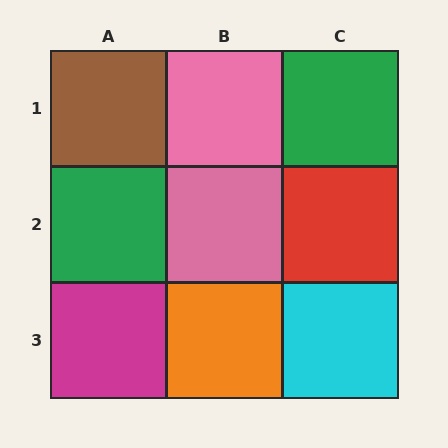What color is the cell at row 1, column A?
Brown.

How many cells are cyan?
1 cell is cyan.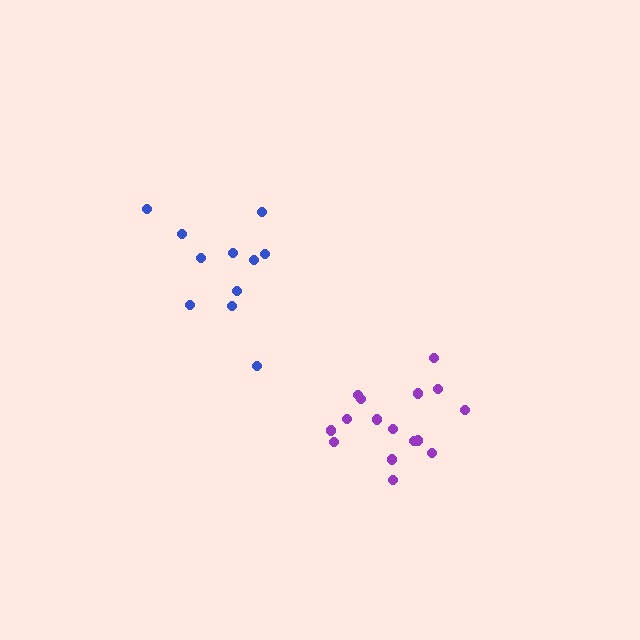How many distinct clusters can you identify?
There are 2 distinct clusters.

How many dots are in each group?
Group 1: 16 dots, Group 2: 11 dots (27 total).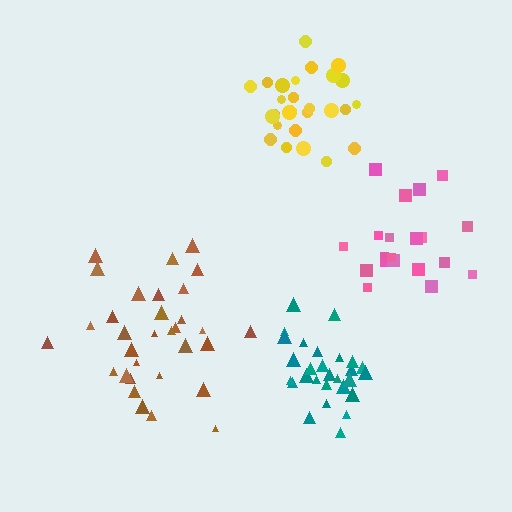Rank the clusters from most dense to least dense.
teal, yellow, brown, pink.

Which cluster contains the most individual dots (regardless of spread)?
Brown (33).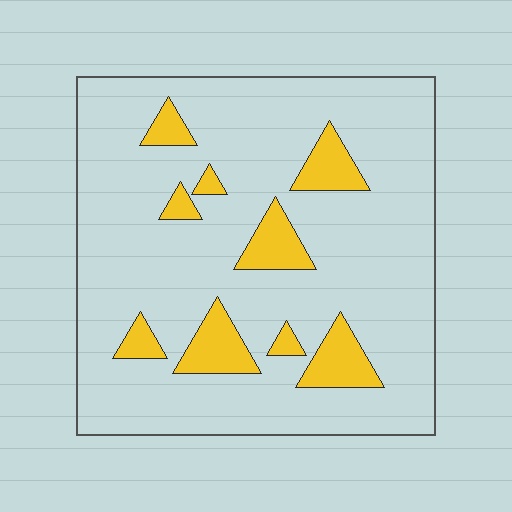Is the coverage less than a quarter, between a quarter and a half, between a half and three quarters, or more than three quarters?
Less than a quarter.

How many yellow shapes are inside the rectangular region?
9.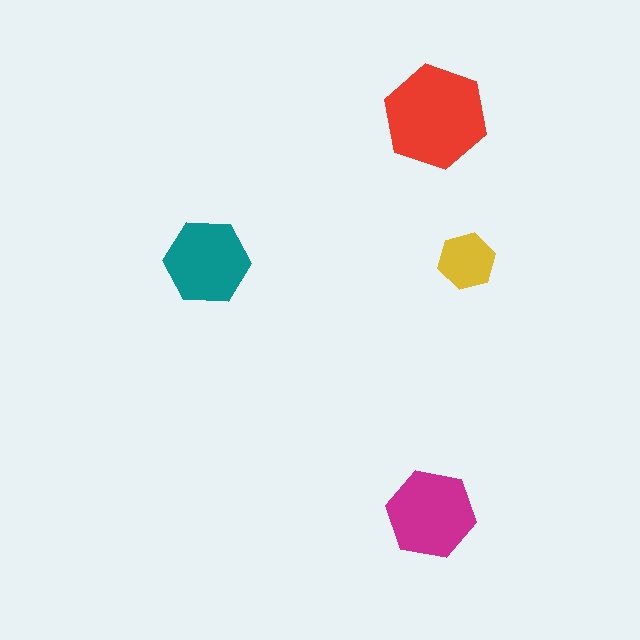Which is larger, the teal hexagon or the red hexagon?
The red one.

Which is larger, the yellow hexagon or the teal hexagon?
The teal one.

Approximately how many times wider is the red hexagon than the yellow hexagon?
About 2 times wider.